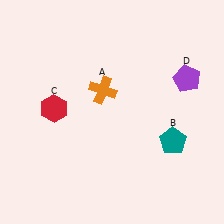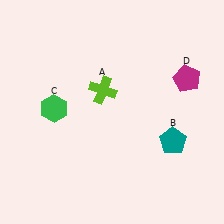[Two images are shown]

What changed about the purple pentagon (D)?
In Image 1, D is purple. In Image 2, it changed to magenta.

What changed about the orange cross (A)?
In Image 1, A is orange. In Image 2, it changed to lime.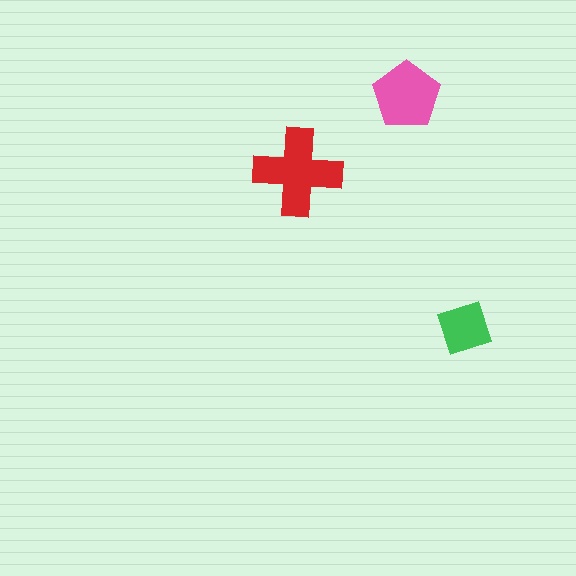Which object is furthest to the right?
The green square is rightmost.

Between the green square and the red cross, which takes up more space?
The red cross.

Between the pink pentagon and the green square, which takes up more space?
The pink pentagon.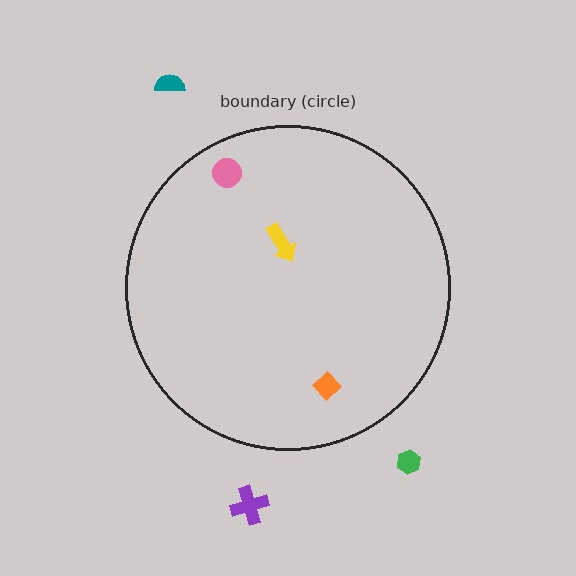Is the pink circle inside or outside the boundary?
Inside.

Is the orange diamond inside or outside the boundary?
Inside.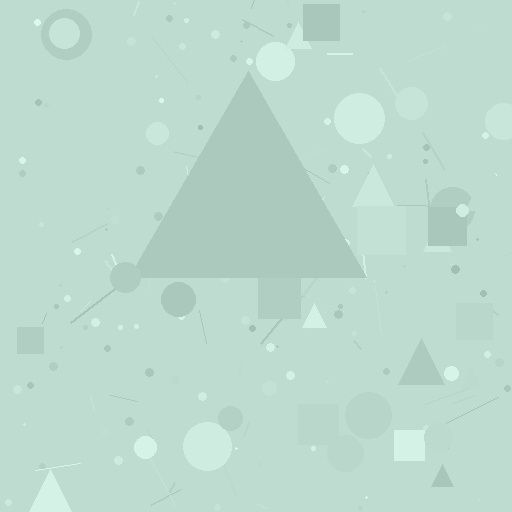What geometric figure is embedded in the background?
A triangle is embedded in the background.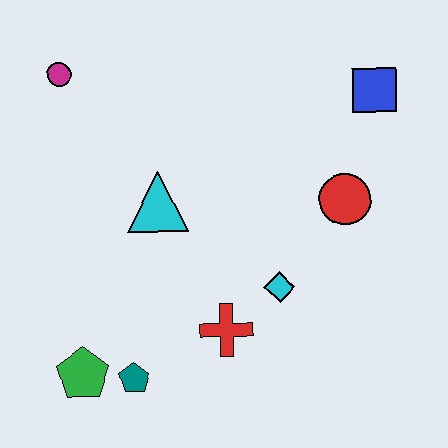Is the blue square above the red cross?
Yes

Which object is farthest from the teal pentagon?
The blue square is farthest from the teal pentagon.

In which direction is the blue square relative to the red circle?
The blue square is above the red circle.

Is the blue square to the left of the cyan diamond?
No